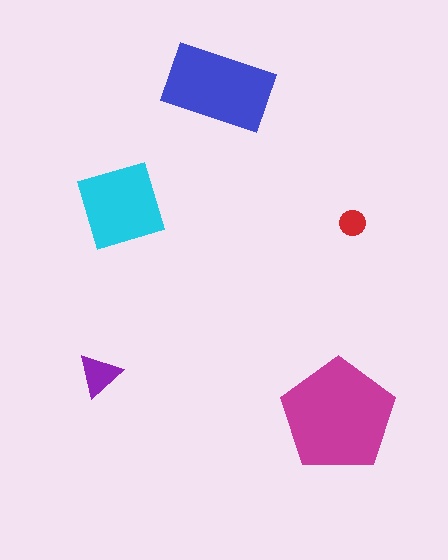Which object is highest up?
The blue rectangle is topmost.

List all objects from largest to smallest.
The magenta pentagon, the blue rectangle, the cyan square, the purple triangle, the red circle.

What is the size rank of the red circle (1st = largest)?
5th.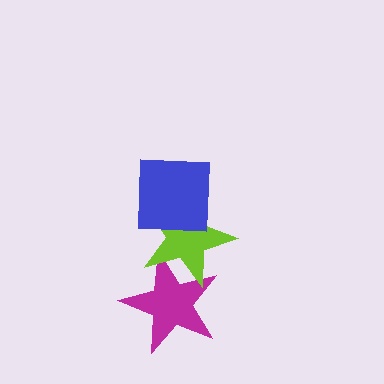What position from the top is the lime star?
The lime star is 2nd from the top.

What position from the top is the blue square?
The blue square is 1st from the top.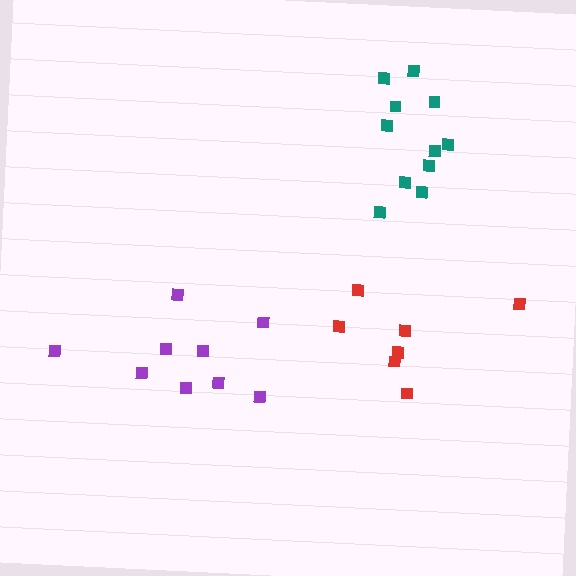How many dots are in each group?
Group 1: 11 dots, Group 2: 7 dots, Group 3: 9 dots (27 total).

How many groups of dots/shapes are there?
There are 3 groups.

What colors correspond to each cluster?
The clusters are colored: teal, red, purple.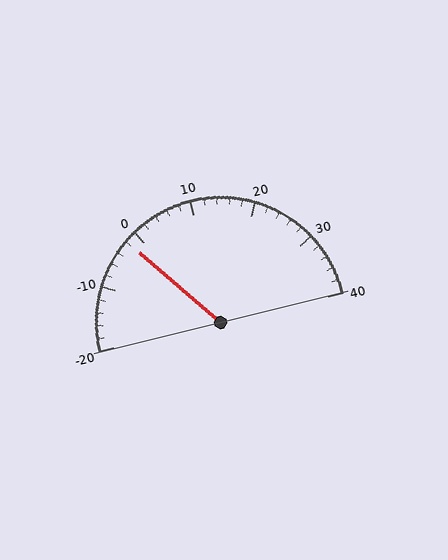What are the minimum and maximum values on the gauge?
The gauge ranges from -20 to 40.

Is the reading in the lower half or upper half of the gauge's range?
The reading is in the lower half of the range (-20 to 40).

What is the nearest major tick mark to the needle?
The nearest major tick mark is 0.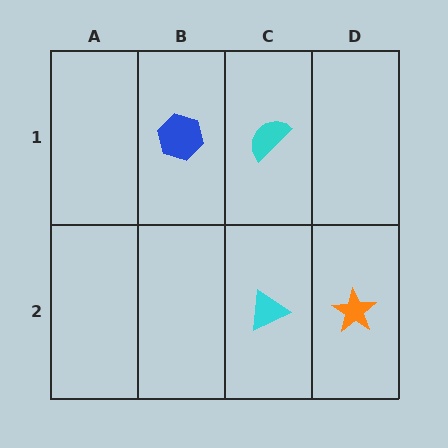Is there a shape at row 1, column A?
No, that cell is empty.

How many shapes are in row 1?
2 shapes.